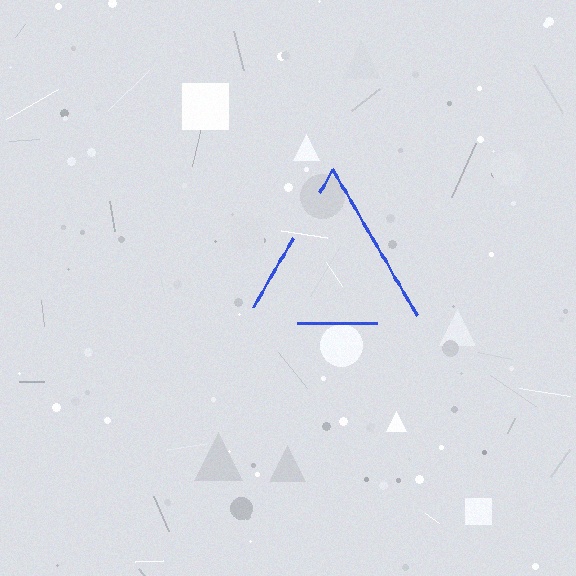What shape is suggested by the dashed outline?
The dashed outline suggests a triangle.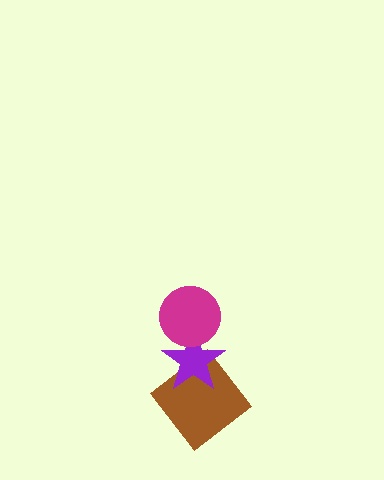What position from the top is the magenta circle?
The magenta circle is 1st from the top.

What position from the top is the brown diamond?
The brown diamond is 3rd from the top.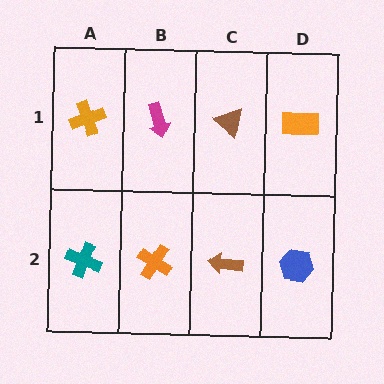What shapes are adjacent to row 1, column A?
A teal cross (row 2, column A), a magenta arrow (row 1, column B).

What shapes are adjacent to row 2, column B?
A magenta arrow (row 1, column B), a teal cross (row 2, column A), a brown arrow (row 2, column C).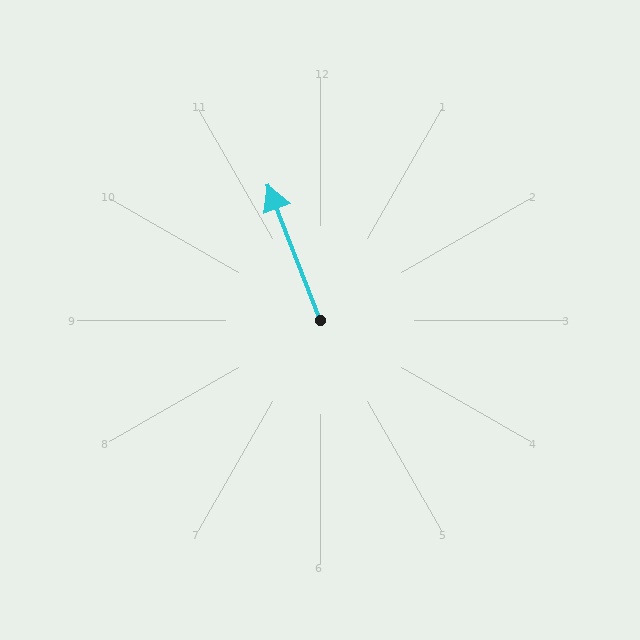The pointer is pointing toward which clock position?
Roughly 11 o'clock.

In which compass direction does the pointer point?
North.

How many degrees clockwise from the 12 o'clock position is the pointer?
Approximately 339 degrees.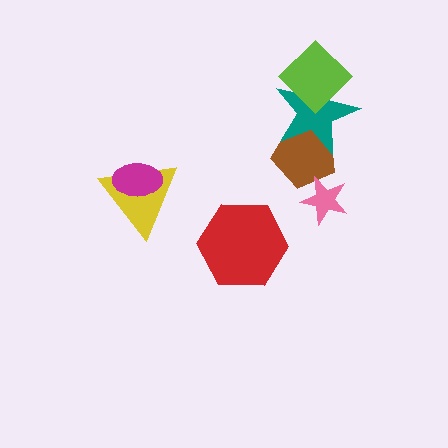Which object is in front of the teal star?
The lime diamond is in front of the teal star.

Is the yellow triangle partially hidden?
Yes, it is partially covered by another shape.